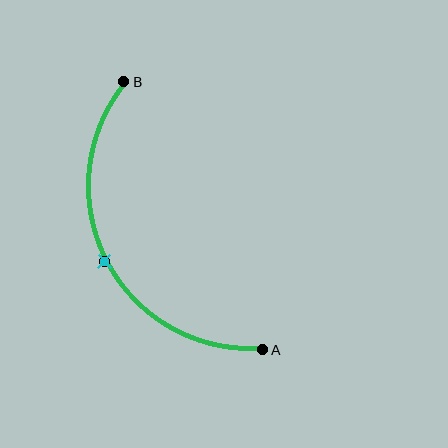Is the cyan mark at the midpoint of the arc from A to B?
Yes. The cyan mark lies on the arc at equal arc-length from both A and B — it is the arc midpoint.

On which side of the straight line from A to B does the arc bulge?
The arc bulges to the left of the straight line connecting A and B.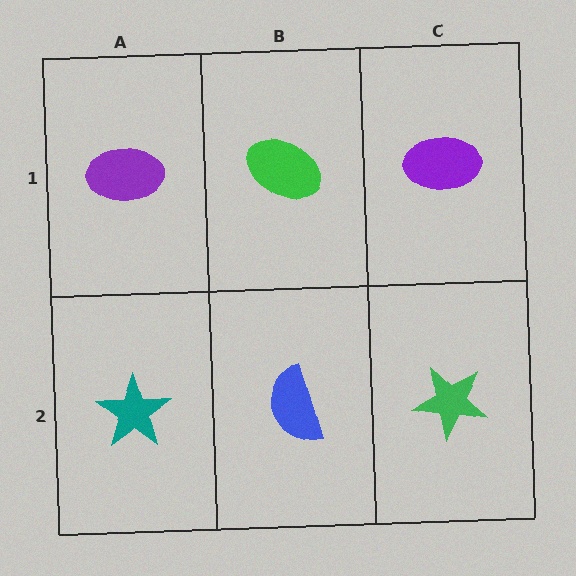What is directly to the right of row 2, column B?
A green star.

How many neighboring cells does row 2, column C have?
2.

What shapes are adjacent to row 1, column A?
A teal star (row 2, column A), a green ellipse (row 1, column B).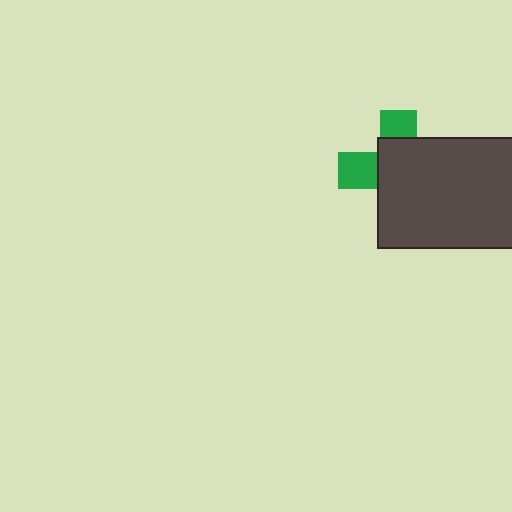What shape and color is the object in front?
The object in front is a dark gray rectangle.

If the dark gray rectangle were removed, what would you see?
You would see the complete green cross.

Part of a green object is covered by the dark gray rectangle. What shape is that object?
It is a cross.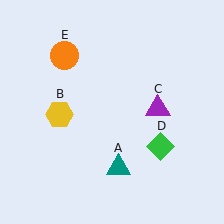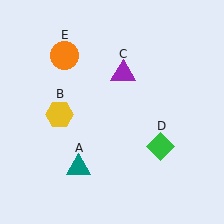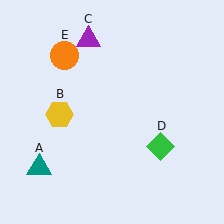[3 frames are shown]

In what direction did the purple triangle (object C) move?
The purple triangle (object C) moved up and to the left.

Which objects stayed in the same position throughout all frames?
Yellow hexagon (object B) and green diamond (object D) and orange circle (object E) remained stationary.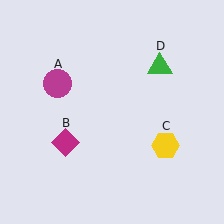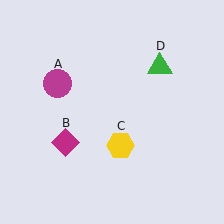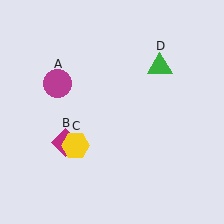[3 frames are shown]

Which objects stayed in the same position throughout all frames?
Magenta circle (object A) and magenta diamond (object B) and green triangle (object D) remained stationary.